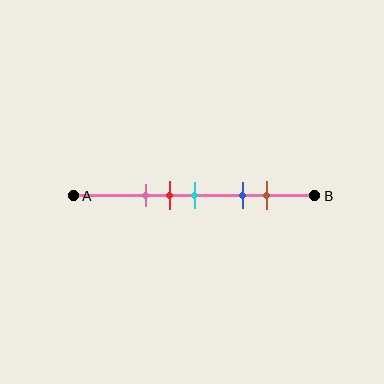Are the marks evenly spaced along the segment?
No, the marks are not evenly spaced.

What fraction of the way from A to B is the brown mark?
The brown mark is approximately 80% (0.8) of the way from A to B.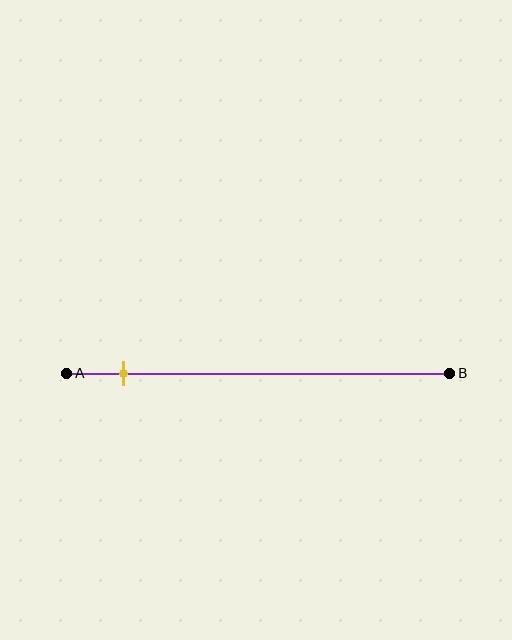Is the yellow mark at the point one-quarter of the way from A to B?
No, the mark is at about 15% from A, not at the 25% one-quarter point.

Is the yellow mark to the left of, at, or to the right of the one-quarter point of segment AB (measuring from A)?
The yellow mark is to the left of the one-quarter point of segment AB.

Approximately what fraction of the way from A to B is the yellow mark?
The yellow mark is approximately 15% of the way from A to B.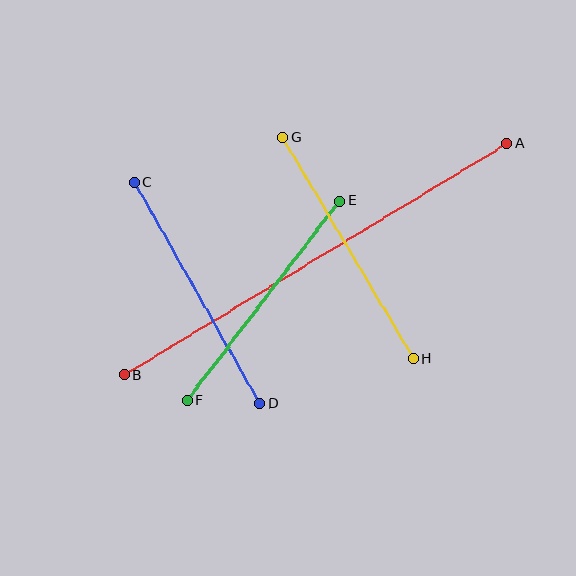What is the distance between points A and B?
The distance is approximately 447 pixels.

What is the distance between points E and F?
The distance is approximately 251 pixels.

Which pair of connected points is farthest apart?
Points A and B are farthest apart.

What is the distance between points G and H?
The distance is approximately 257 pixels.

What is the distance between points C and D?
The distance is approximately 254 pixels.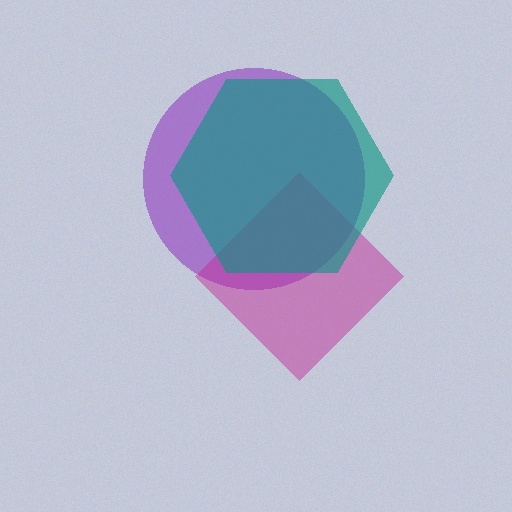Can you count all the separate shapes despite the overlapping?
Yes, there are 3 separate shapes.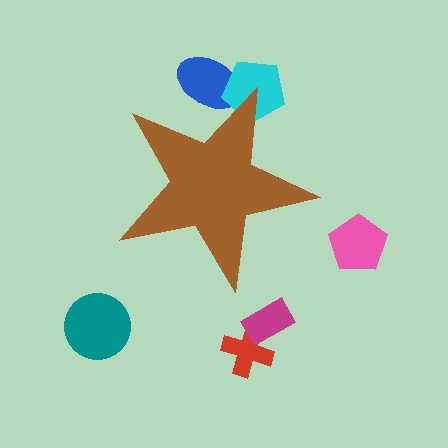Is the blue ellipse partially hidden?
Yes, the blue ellipse is partially hidden behind the brown star.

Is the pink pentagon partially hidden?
No, the pink pentagon is fully visible.